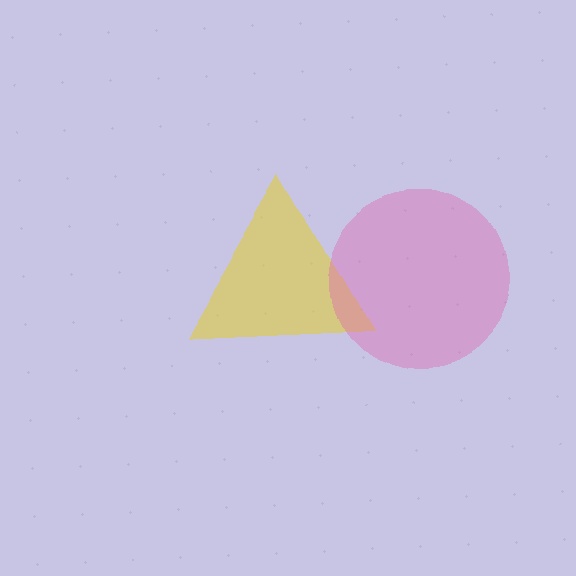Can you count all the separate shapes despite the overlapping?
Yes, there are 2 separate shapes.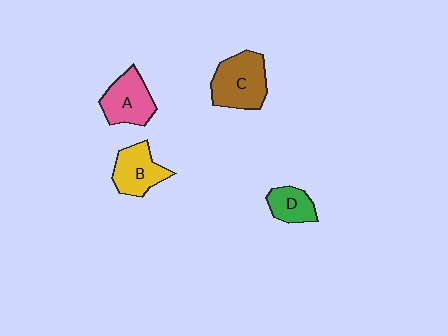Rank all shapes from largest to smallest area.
From largest to smallest: C (brown), A (pink), B (yellow), D (green).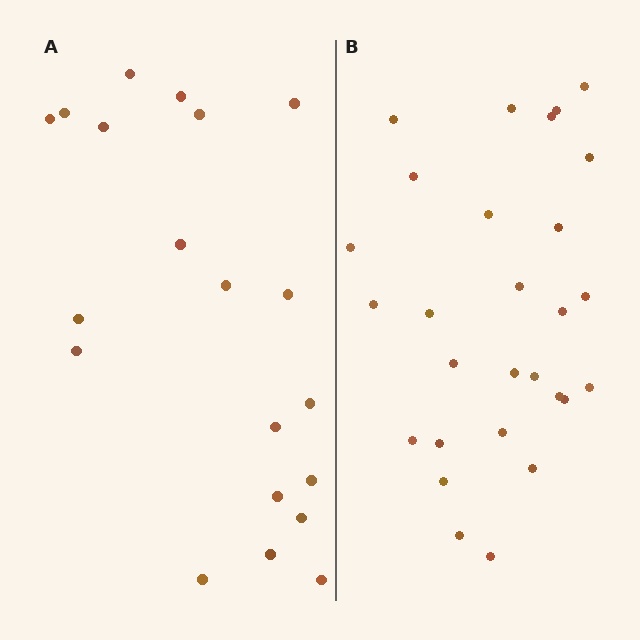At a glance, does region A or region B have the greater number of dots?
Region B (the right region) has more dots.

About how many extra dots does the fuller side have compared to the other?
Region B has roughly 8 or so more dots than region A.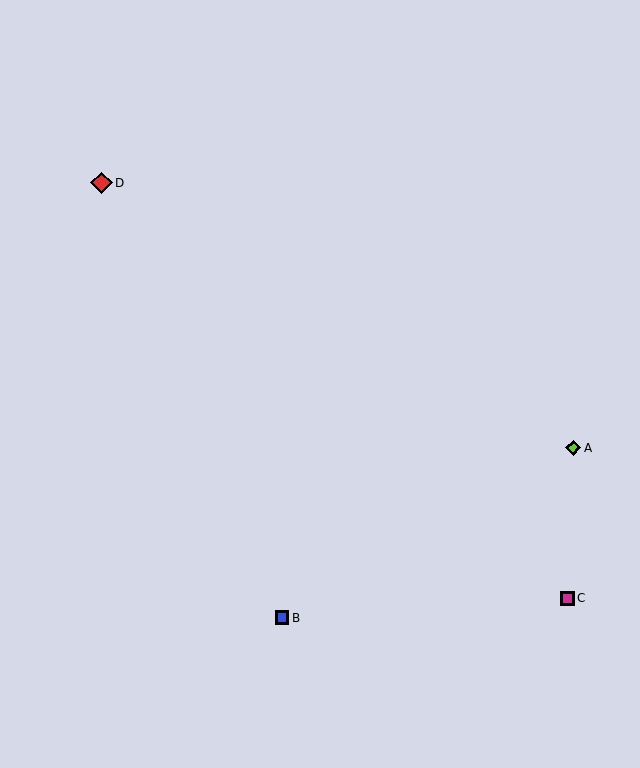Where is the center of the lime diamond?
The center of the lime diamond is at (573, 448).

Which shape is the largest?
The red diamond (labeled D) is the largest.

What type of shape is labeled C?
Shape C is a magenta square.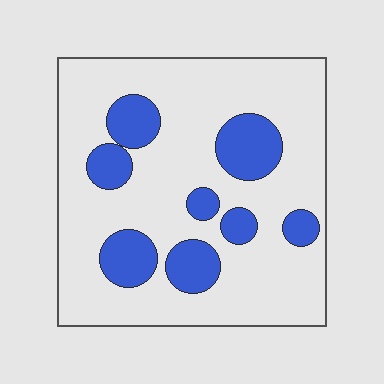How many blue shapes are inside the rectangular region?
8.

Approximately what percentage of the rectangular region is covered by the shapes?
Approximately 20%.